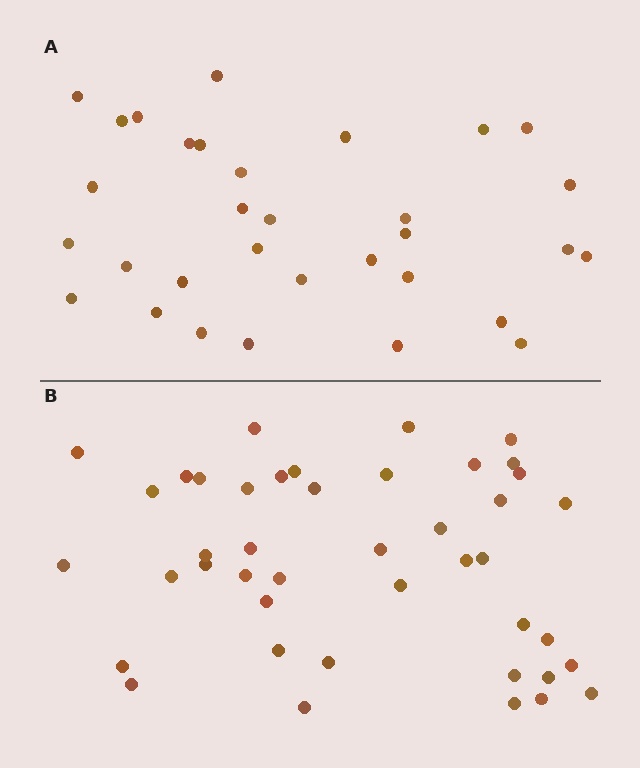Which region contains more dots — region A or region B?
Region B (the bottom region) has more dots.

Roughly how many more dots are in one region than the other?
Region B has roughly 12 or so more dots than region A.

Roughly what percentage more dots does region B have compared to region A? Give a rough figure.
About 35% more.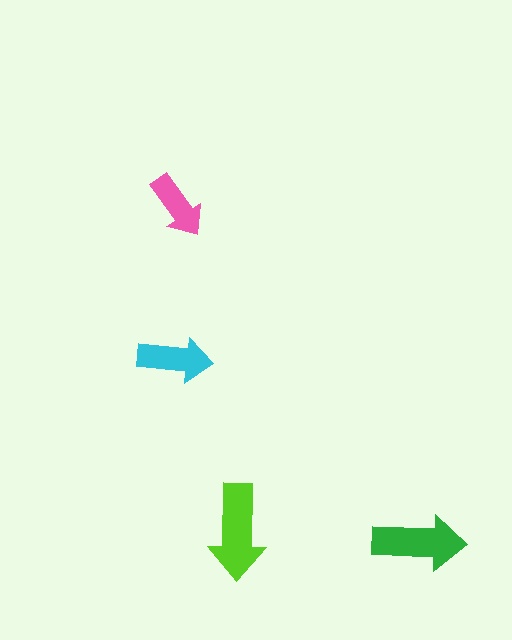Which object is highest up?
The pink arrow is topmost.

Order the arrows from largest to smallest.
the lime one, the green one, the cyan one, the pink one.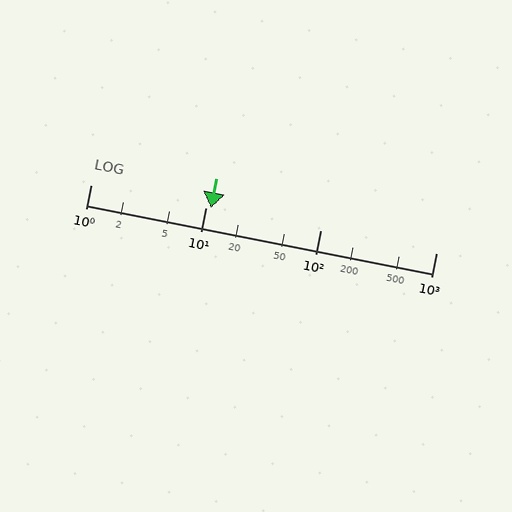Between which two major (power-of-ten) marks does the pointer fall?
The pointer is between 10 and 100.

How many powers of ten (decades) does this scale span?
The scale spans 3 decades, from 1 to 1000.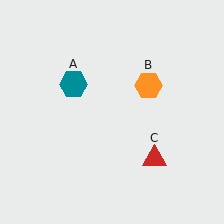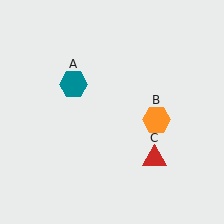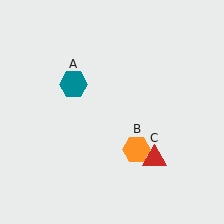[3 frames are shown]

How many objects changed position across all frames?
1 object changed position: orange hexagon (object B).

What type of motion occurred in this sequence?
The orange hexagon (object B) rotated clockwise around the center of the scene.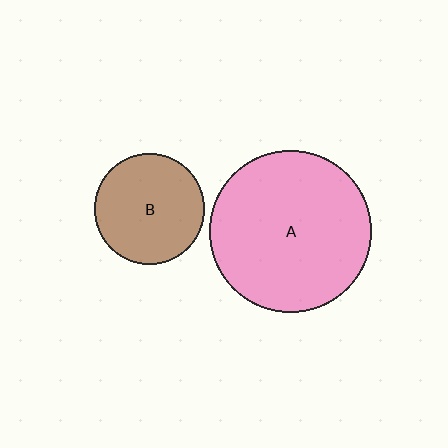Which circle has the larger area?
Circle A (pink).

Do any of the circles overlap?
No, none of the circles overlap.